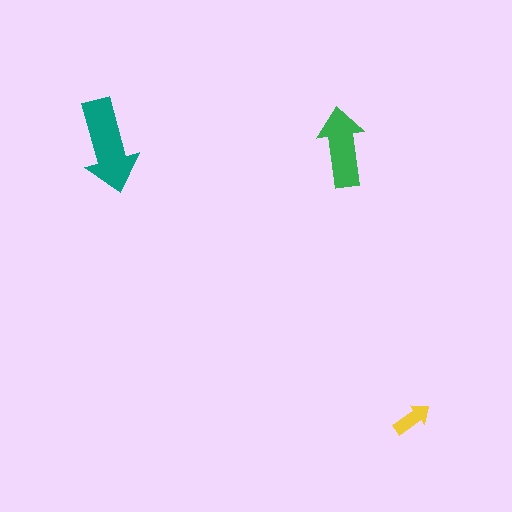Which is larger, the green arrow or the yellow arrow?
The green one.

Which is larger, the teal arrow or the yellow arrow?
The teal one.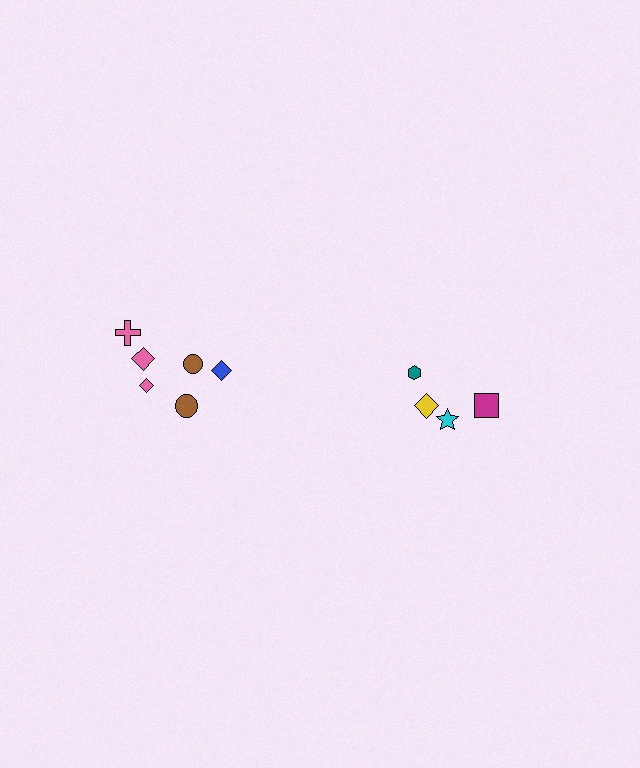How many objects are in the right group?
There are 4 objects.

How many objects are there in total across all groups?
There are 10 objects.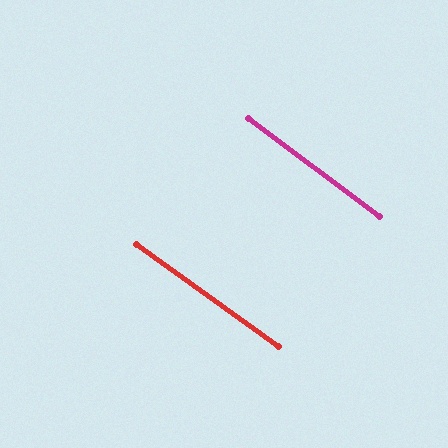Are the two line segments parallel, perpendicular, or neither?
Parallel — their directions differ by only 1.1°.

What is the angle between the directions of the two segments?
Approximately 1 degree.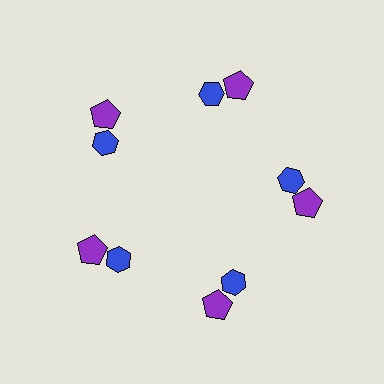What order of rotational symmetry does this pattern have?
This pattern has 5-fold rotational symmetry.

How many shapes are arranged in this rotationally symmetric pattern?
There are 10 shapes, arranged in 5 groups of 2.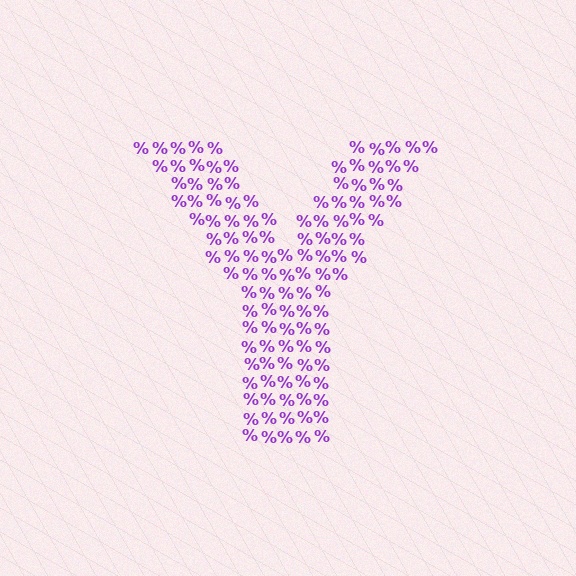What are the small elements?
The small elements are percent signs.